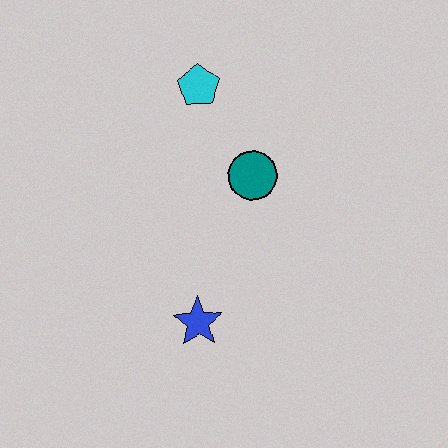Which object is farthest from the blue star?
The cyan pentagon is farthest from the blue star.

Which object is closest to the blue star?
The teal circle is closest to the blue star.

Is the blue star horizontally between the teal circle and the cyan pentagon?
No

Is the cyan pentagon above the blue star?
Yes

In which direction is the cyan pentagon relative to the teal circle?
The cyan pentagon is above the teal circle.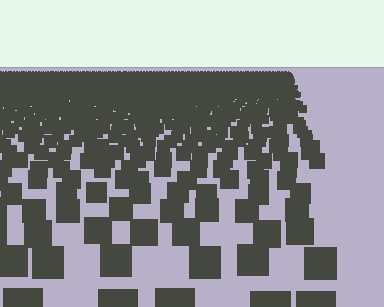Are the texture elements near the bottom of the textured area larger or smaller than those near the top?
Larger. Near the bottom, elements are closer to the viewer and appear at a bigger on-screen size.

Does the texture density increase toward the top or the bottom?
Density increases toward the top.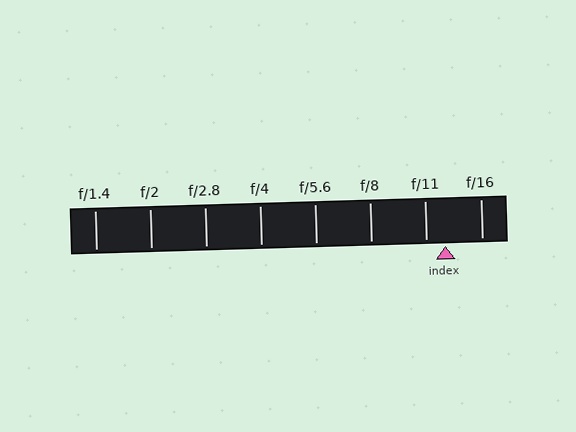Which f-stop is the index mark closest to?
The index mark is closest to f/11.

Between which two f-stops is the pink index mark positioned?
The index mark is between f/11 and f/16.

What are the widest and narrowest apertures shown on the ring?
The widest aperture shown is f/1.4 and the narrowest is f/16.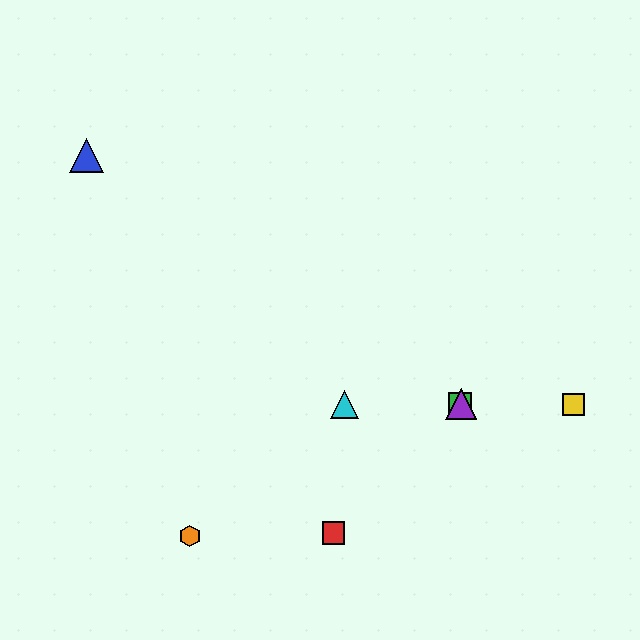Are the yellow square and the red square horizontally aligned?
No, the yellow square is at y≈404 and the red square is at y≈533.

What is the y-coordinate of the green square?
The green square is at y≈404.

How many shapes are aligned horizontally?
4 shapes (the green square, the yellow square, the purple triangle, the cyan triangle) are aligned horizontally.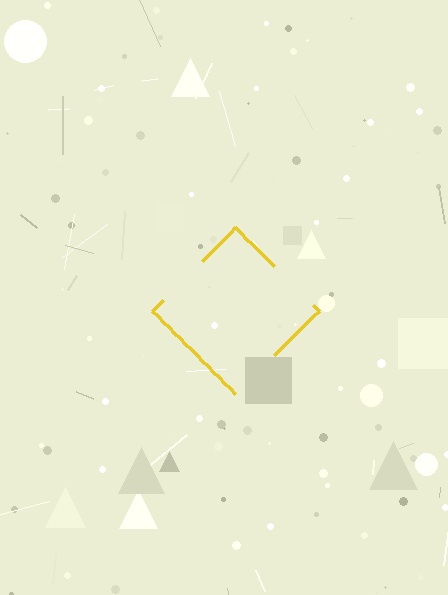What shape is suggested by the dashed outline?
The dashed outline suggests a diamond.